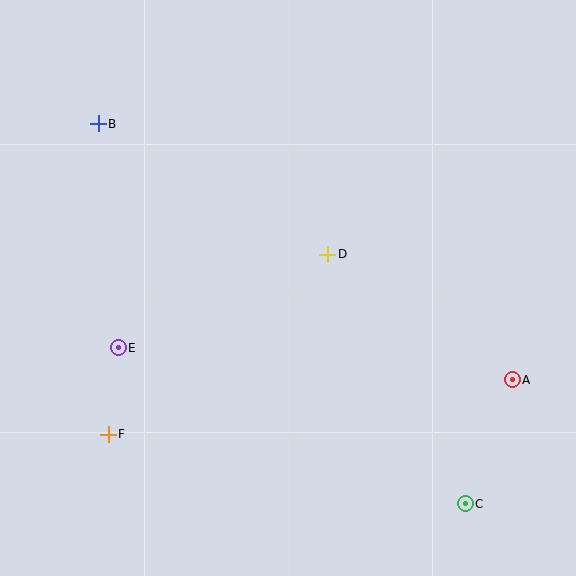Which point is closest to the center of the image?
Point D at (328, 254) is closest to the center.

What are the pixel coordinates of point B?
Point B is at (98, 124).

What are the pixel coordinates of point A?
Point A is at (512, 380).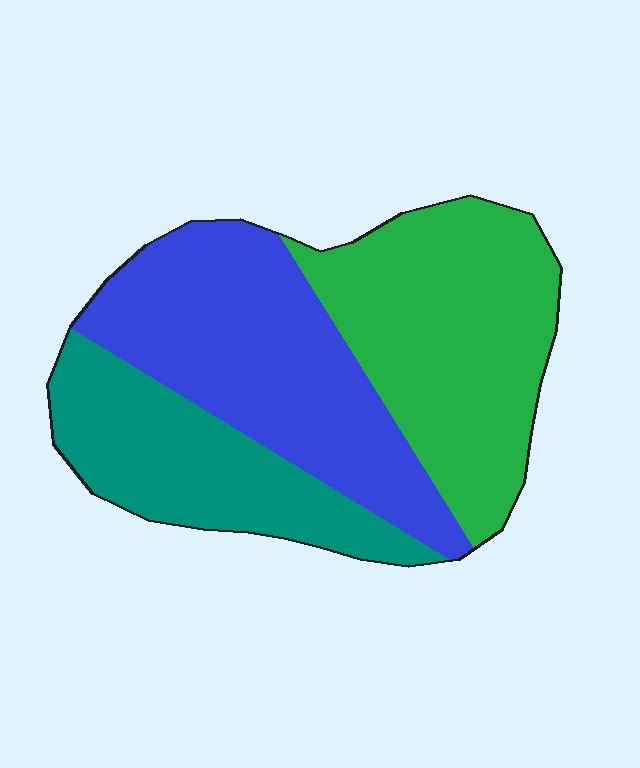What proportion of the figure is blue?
Blue covers about 35% of the figure.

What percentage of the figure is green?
Green covers roughly 35% of the figure.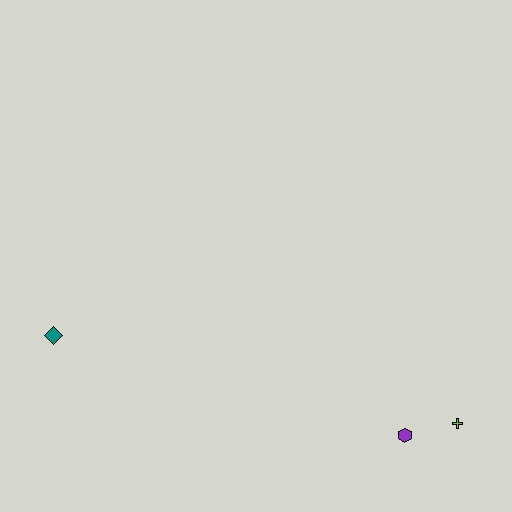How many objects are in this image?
There are 3 objects.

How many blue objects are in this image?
There are no blue objects.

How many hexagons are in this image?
There is 1 hexagon.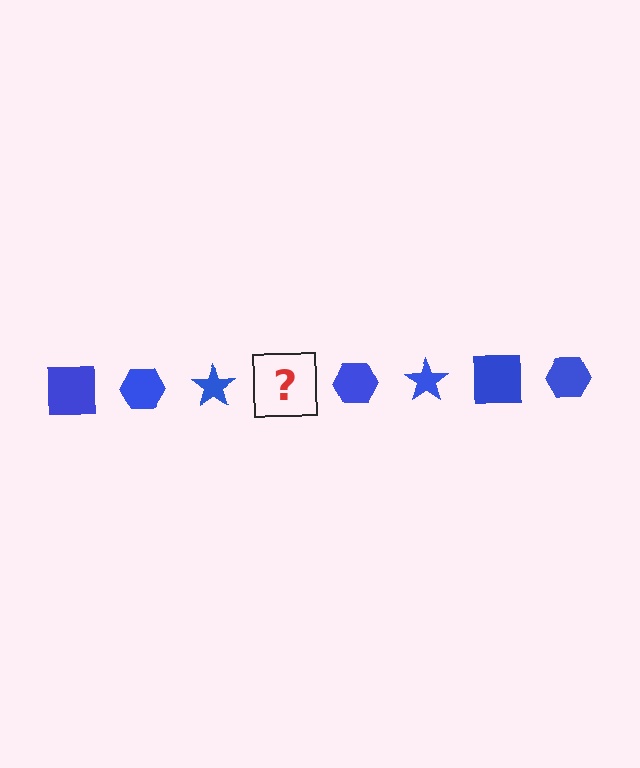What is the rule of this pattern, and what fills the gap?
The rule is that the pattern cycles through square, hexagon, star shapes in blue. The gap should be filled with a blue square.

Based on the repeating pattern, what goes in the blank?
The blank should be a blue square.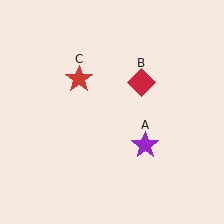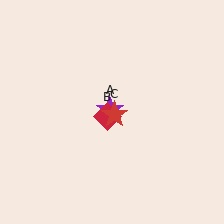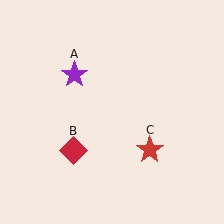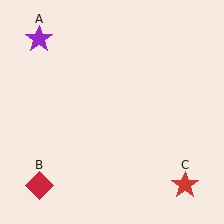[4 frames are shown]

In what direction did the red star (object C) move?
The red star (object C) moved down and to the right.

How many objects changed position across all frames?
3 objects changed position: purple star (object A), red diamond (object B), red star (object C).